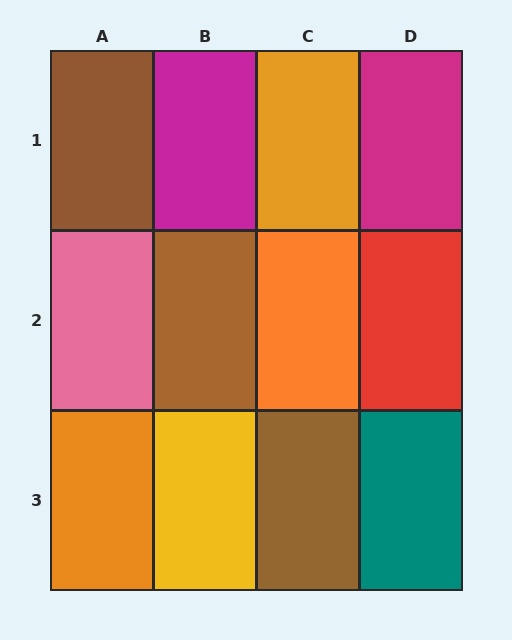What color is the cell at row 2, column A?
Pink.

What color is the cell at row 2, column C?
Orange.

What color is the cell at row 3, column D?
Teal.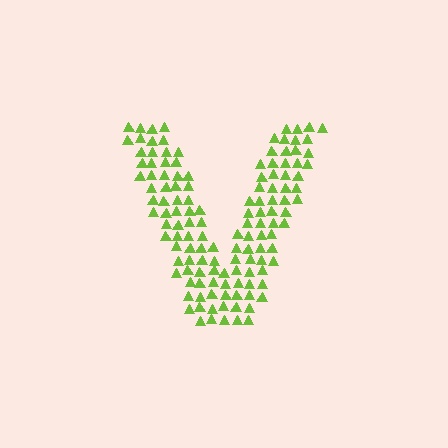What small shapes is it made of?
It is made of small triangles.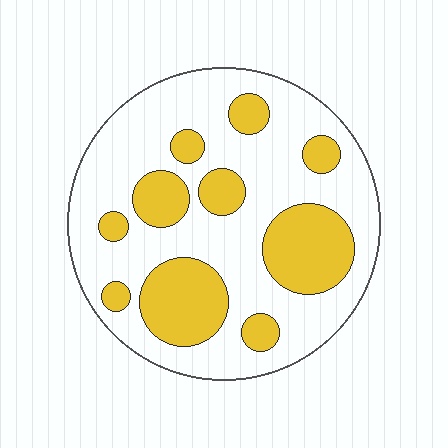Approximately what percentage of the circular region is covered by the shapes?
Approximately 30%.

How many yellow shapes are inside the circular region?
10.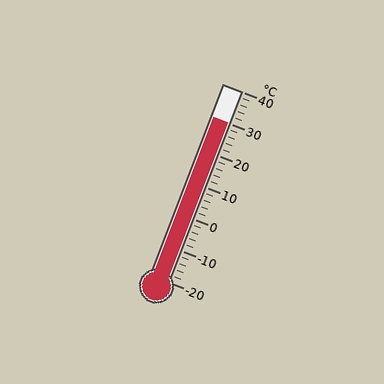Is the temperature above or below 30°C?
The temperature is at 30°C.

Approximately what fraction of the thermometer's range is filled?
The thermometer is filled to approximately 85% of its range.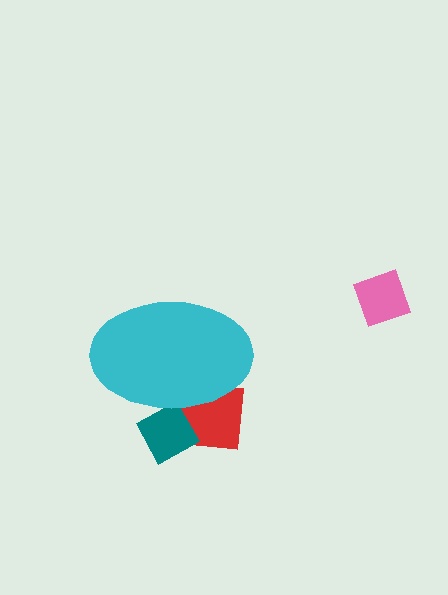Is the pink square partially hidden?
No, the pink square is fully visible.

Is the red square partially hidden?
Yes, the red square is partially hidden behind the cyan ellipse.